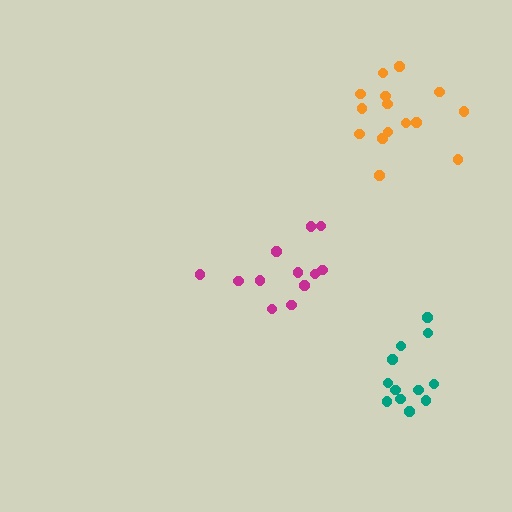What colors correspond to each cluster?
The clusters are colored: orange, teal, magenta.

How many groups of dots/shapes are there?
There are 3 groups.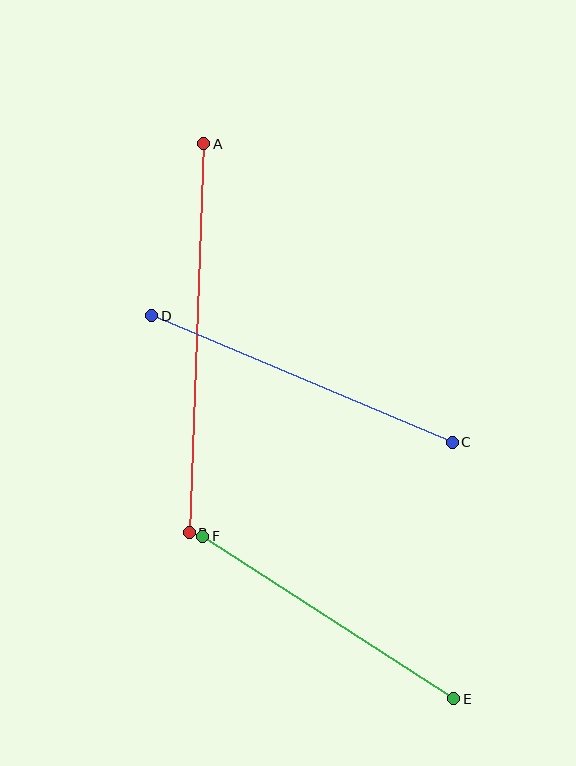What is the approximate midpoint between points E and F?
The midpoint is at approximately (328, 618) pixels.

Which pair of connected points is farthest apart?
Points A and B are farthest apart.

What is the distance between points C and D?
The distance is approximately 326 pixels.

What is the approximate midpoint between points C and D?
The midpoint is at approximately (302, 379) pixels.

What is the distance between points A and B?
The distance is approximately 389 pixels.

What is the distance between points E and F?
The distance is approximately 299 pixels.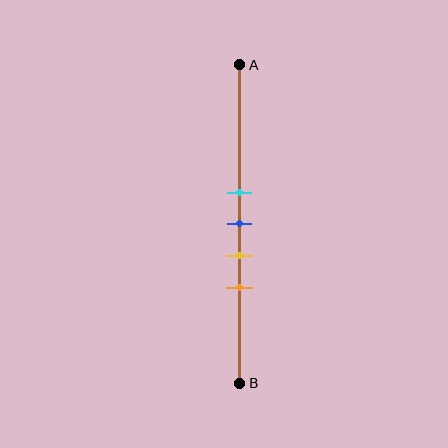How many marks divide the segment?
There are 4 marks dividing the segment.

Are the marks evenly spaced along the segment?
Yes, the marks are approximately evenly spaced.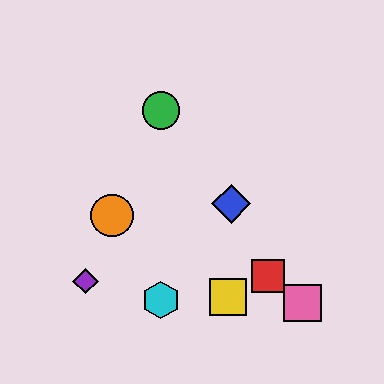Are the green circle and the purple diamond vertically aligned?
No, the green circle is at x≈161 and the purple diamond is at x≈85.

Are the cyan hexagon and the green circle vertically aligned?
Yes, both are at x≈161.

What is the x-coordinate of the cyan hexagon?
The cyan hexagon is at x≈161.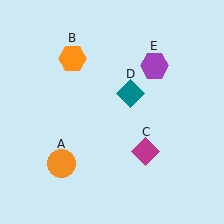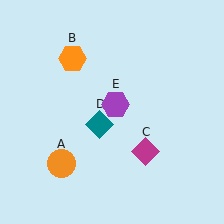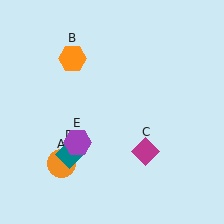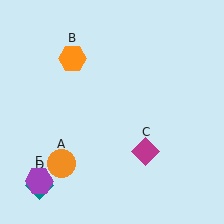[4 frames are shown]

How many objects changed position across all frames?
2 objects changed position: teal diamond (object D), purple hexagon (object E).